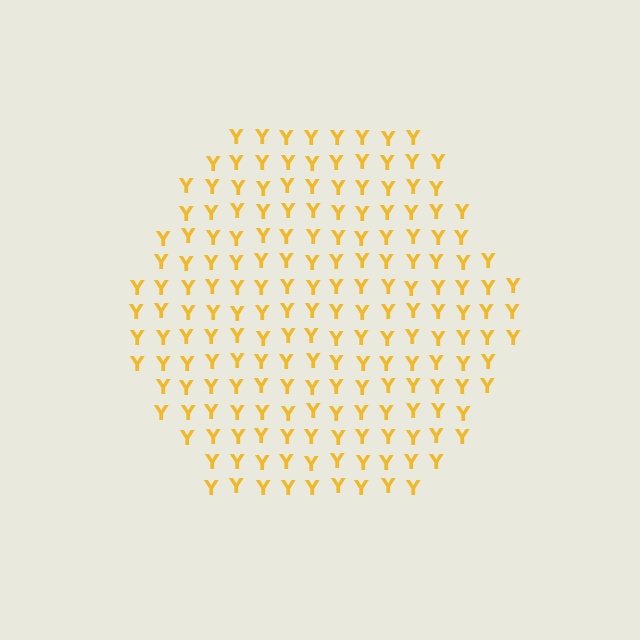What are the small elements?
The small elements are letter Y's.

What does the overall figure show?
The overall figure shows a hexagon.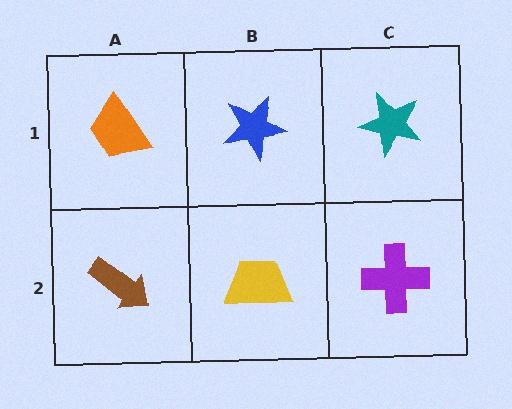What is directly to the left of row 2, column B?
A brown arrow.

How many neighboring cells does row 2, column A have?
2.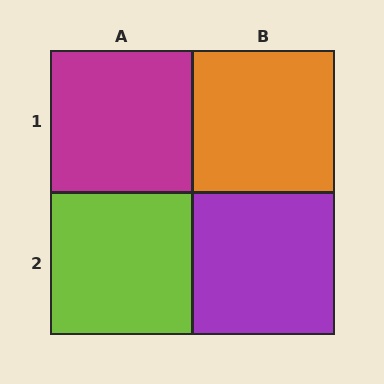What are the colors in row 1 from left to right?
Magenta, orange.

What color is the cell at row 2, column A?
Lime.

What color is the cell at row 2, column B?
Purple.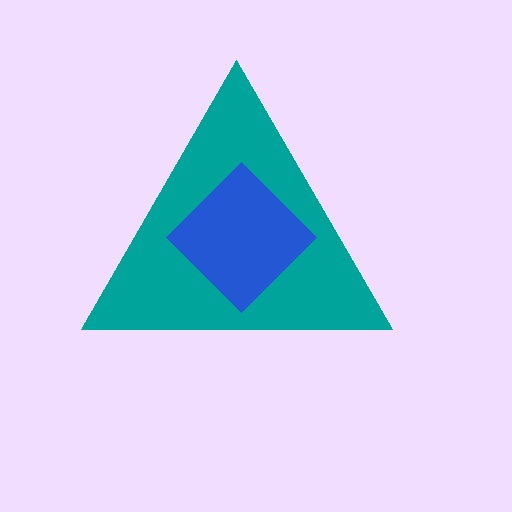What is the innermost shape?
The blue diamond.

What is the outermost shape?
The teal triangle.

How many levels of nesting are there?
2.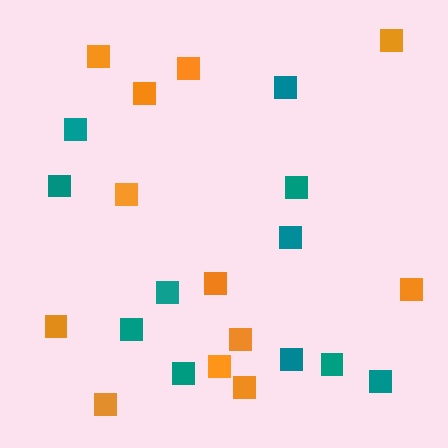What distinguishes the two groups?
There are 2 groups: one group of teal squares (11) and one group of orange squares (12).